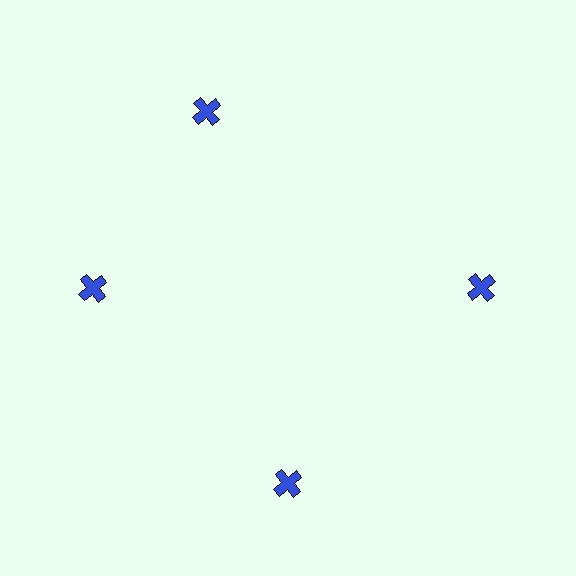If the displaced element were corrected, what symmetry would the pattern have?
It would have 4-fold rotational symmetry — the pattern would map onto itself every 90 degrees.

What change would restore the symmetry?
The symmetry would be restored by rotating it back into even spacing with its neighbors so that all 4 crosses sit at equal angles and equal distance from the center.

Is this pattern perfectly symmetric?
No. The 4 blue crosses are arranged in a ring, but one element near the 12 o'clock position is rotated out of alignment along the ring, breaking the 4-fold rotational symmetry.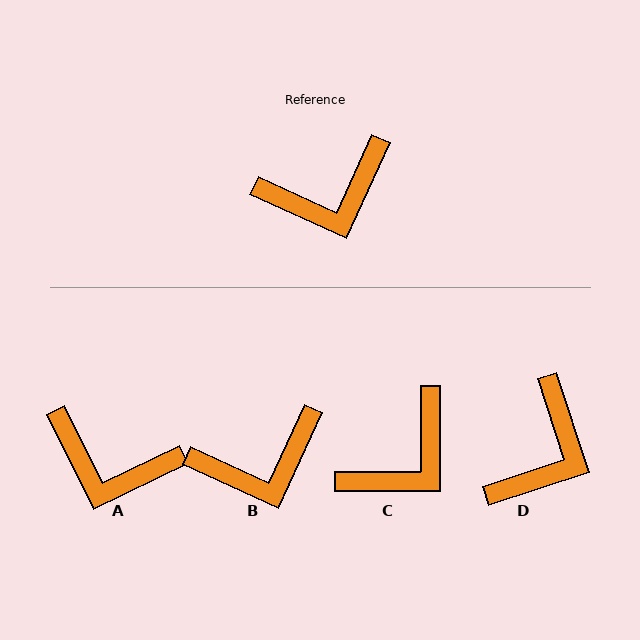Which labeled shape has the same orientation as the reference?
B.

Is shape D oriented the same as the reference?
No, it is off by about 43 degrees.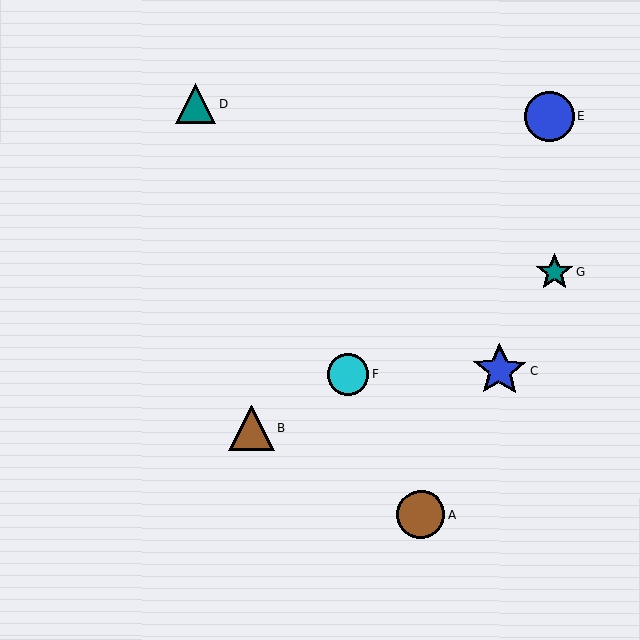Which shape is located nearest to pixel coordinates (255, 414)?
The brown triangle (labeled B) at (251, 428) is nearest to that location.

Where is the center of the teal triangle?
The center of the teal triangle is at (195, 103).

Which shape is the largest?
The blue star (labeled C) is the largest.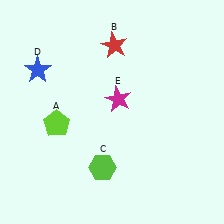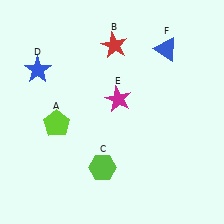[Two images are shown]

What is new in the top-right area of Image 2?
A blue triangle (F) was added in the top-right area of Image 2.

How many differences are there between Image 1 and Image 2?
There is 1 difference between the two images.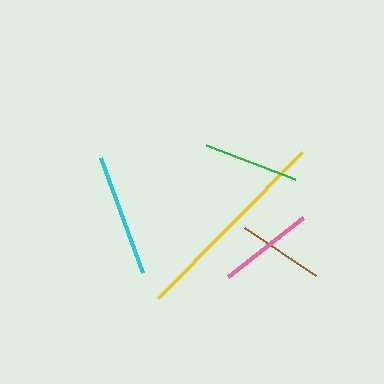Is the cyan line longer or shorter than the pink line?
The cyan line is longer than the pink line.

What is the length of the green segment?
The green segment is approximately 95 pixels long.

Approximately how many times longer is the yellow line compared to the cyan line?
The yellow line is approximately 1.7 times the length of the cyan line.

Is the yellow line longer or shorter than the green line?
The yellow line is longer than the green line.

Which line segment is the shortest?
The brown line is the shortest at approximately 86 pixels.